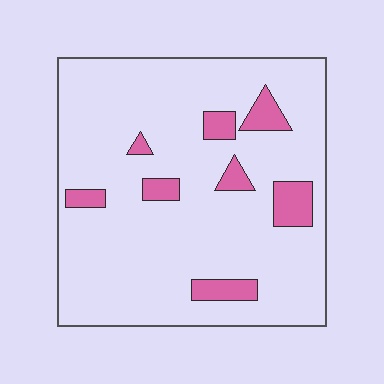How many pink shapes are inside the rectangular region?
8.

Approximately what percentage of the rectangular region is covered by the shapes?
Approximately 10%.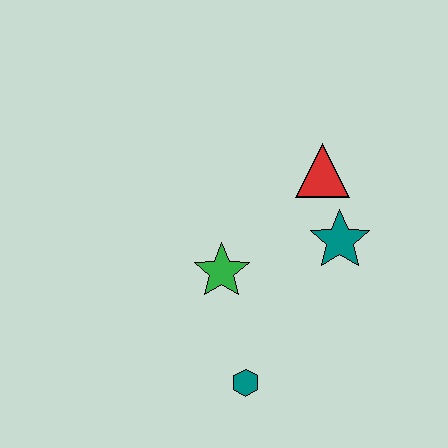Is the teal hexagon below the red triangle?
Yes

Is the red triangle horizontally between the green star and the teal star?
Yes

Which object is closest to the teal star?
The red triangle is closest to the teal star.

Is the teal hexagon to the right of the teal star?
No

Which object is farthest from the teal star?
The teal hexagon is farthest from the teal star.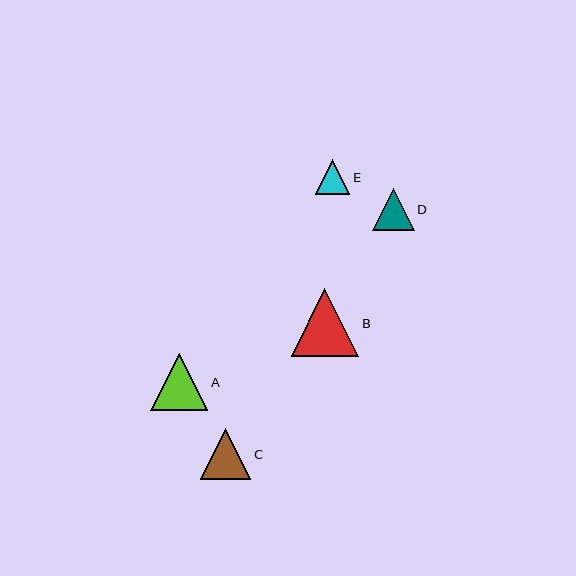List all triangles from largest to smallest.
From largest to smallest: B, A, C, D, E.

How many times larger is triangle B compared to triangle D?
Triangle B is approximately 1.6 times the size of triangle D.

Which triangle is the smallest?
Triangle E is the smallest with a size of approximately 34 pixels.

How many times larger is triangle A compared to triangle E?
Triangle A is approximately 1.7 times the size of triangle E.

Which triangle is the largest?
Triangle B is the largest with a size of approximately 67 pixels.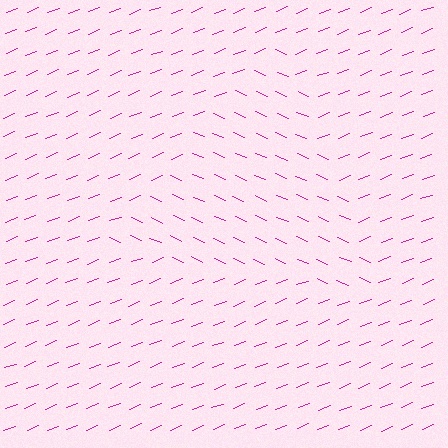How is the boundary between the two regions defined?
The boundary is defined purely by a change in line orientation (approximately 45 degrees difference). All lines are the same color and thickness.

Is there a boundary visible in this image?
Yes, there is a texture boundary formed by a change in line orientation.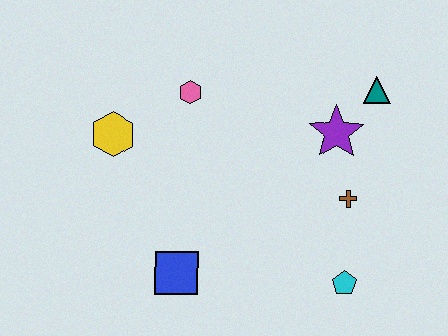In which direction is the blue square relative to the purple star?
The blue square is to the left of the purple star.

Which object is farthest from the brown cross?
The yellow hexagon is farthest from the brown cross.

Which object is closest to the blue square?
The yellow hexagon is closest to the blue square.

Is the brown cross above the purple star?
No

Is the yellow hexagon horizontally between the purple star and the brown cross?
No